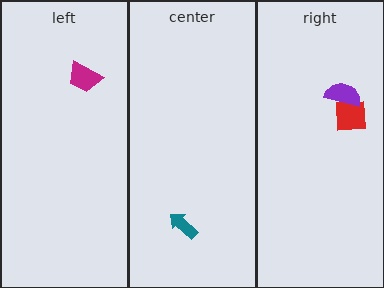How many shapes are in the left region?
1.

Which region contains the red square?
The right region.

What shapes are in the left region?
The magenta trapezoid.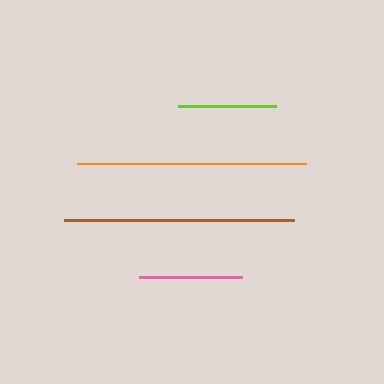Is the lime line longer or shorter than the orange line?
The orange line is longer than the lime line.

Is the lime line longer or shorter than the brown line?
The brown line is longer than the lime line.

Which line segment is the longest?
The brown line is the longest at approximately 230 pixels.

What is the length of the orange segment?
The orange segment is approximately 229 pixels long.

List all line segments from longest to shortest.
From longest to shortest: brown, orange, pink, lime.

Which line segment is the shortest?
The lime line is the shortest at approximately 98 pixels.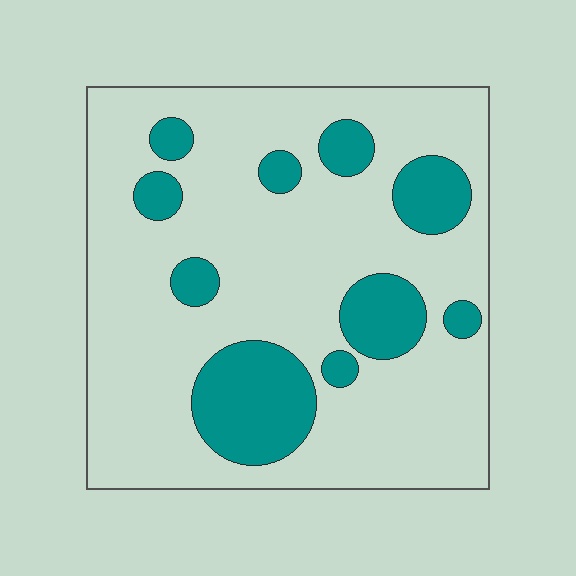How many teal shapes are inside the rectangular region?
10.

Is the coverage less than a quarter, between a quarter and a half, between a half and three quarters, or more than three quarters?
Less than a quarter.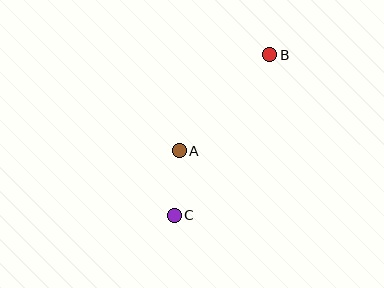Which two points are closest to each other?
Points A and C are closest to each other.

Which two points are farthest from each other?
Points B and C are farthest from each other.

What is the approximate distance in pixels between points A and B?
The distance between A and B is approximately 132 pixels.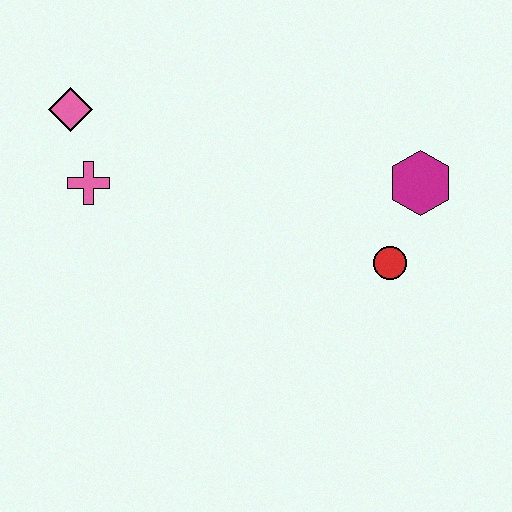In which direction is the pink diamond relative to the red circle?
The pink diamond is to the left of the red circle.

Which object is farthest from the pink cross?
The magenta hexagon is farthest from the pink cross.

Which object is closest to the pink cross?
The pink diamond is closest to the pink cross.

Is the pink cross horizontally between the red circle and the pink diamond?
Yes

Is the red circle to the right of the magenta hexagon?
No